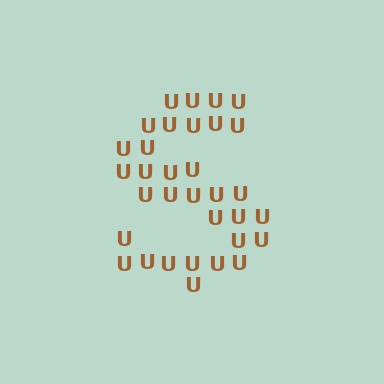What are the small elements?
The small elements are letter U's.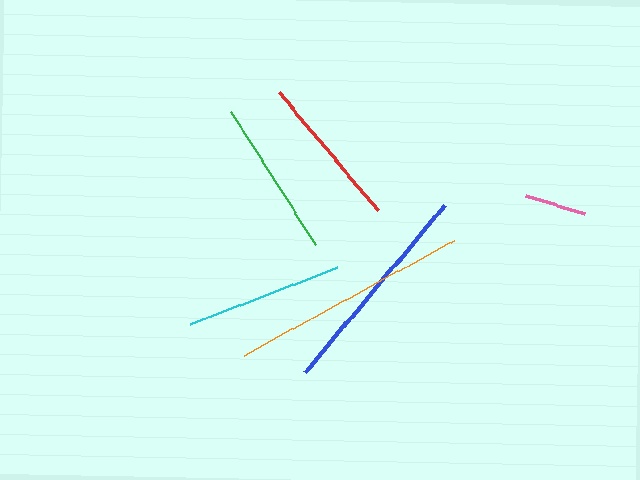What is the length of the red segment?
The red segment is approximately 153 pixels long.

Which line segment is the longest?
The orange line is the longest at approximately 240 pixels.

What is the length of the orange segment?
The orange segment is approximately 240 pixels long.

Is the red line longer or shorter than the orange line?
The orange line is longer than the red line.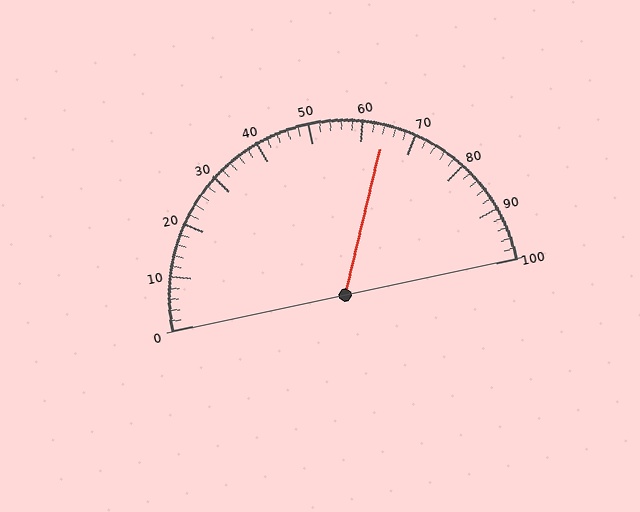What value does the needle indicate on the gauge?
The needle indicates approximately 64.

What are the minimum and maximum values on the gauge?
The gauge ranges from 0 to 100.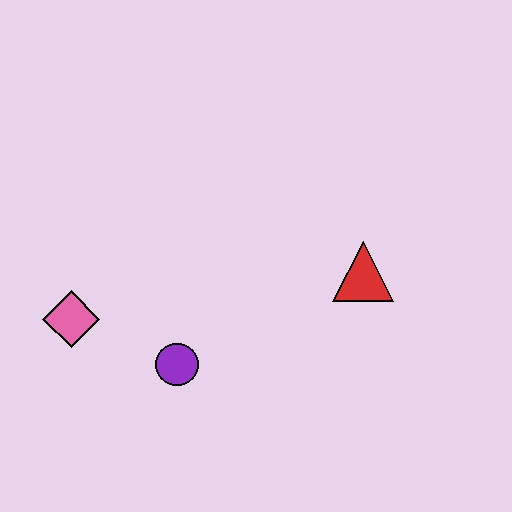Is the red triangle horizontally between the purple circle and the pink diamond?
No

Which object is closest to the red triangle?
The purple circle is closest to the red triangle.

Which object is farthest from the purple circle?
The red triangle is farthest from the purple circle.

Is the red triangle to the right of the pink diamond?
Yes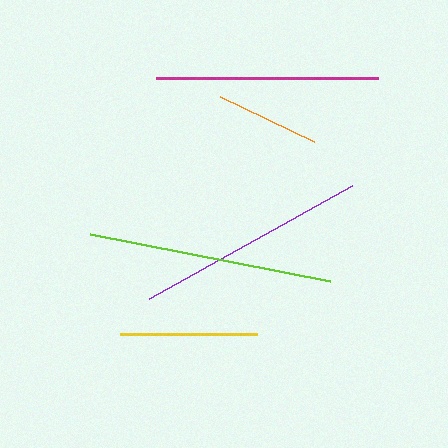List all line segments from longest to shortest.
From longest to shortest: lime, purple, magenta, yellow, orange.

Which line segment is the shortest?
The orange line is the shortest at approximately 104 pixels.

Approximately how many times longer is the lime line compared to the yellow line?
The lime line is approximately 1.8 times the length of the yellow line.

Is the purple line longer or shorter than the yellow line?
The purple line is longer than the yellow line.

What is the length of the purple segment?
The purple segment is approximately 232 pixels long.